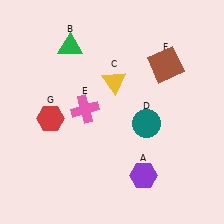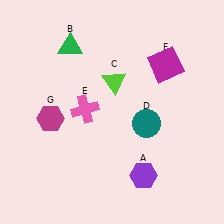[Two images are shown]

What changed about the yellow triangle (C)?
In Image 1, C is yellow. In Image 2, it changed to lime.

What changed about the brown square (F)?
In Image 1, F is brown. In Image 2, it changed to magenta.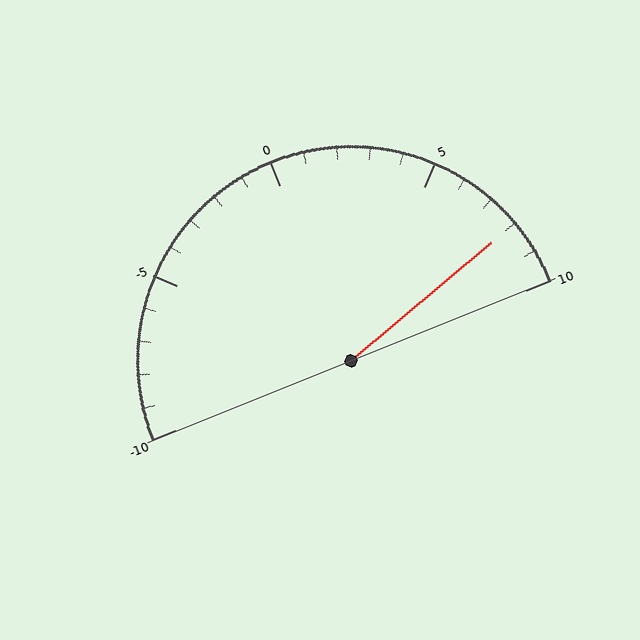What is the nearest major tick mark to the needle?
The nearest major tick mark is 10.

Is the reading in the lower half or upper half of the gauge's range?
The reading is in the upper half of the range (-10 to 10).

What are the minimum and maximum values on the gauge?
The gauge ranges from -10 to 10.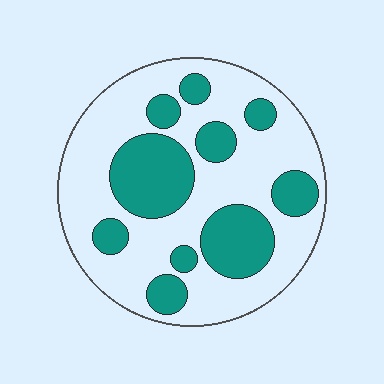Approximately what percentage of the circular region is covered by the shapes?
Approximately 35%.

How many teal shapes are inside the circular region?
10.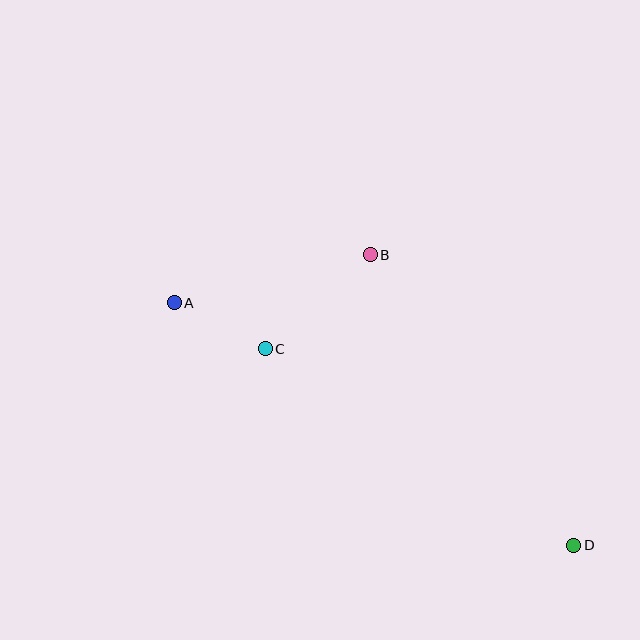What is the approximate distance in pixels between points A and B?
The distance between A and B is approximately 202 pixels.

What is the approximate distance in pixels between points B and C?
The distance between B and C is approximately 141 pixels.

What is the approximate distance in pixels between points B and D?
The distance between B and D is approximately 354 pixels.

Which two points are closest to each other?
Points A and C are closest to each other.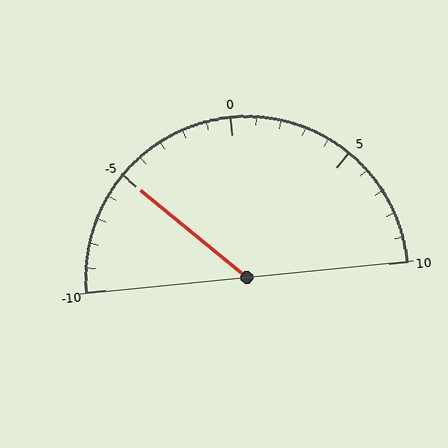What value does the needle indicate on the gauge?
The needle indicates approximately -5.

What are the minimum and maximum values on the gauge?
The gauge ranges from -10 to 10.